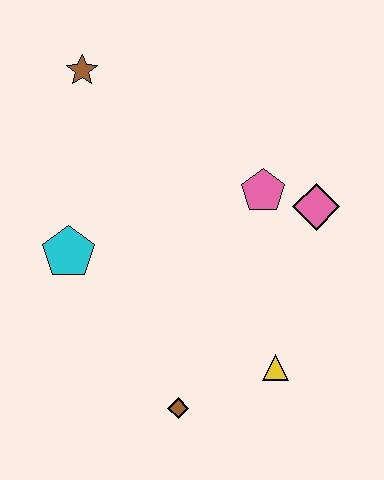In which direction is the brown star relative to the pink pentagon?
The brown star is to the left of the pink pentagon.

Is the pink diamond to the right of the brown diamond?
Yes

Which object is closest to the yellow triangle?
The brown diamond is closest to the yellow triangle.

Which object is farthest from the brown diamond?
The brown star is farthest from the brown diamond.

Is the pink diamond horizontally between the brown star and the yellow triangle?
No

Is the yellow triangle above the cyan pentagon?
No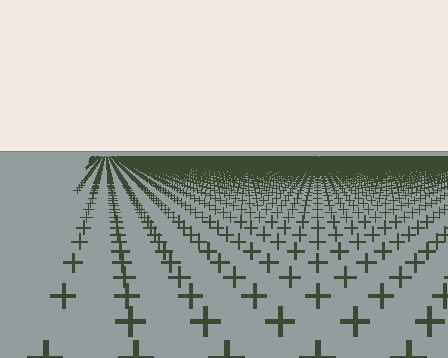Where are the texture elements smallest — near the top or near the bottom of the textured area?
Near the top.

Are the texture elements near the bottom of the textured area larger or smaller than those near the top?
Larger. Near the bottom, elements are closer to the viewer and appear at a bigger on-screen size.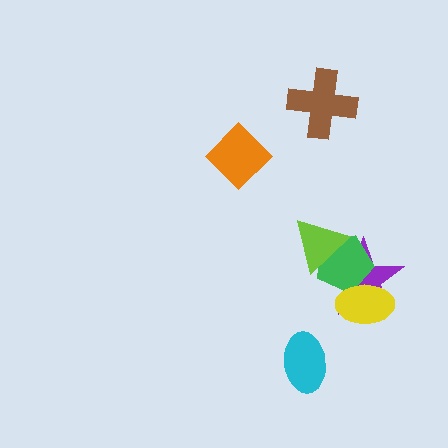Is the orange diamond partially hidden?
No, no other shape covers it.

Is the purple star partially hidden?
Yes, it is partially covered by another shape.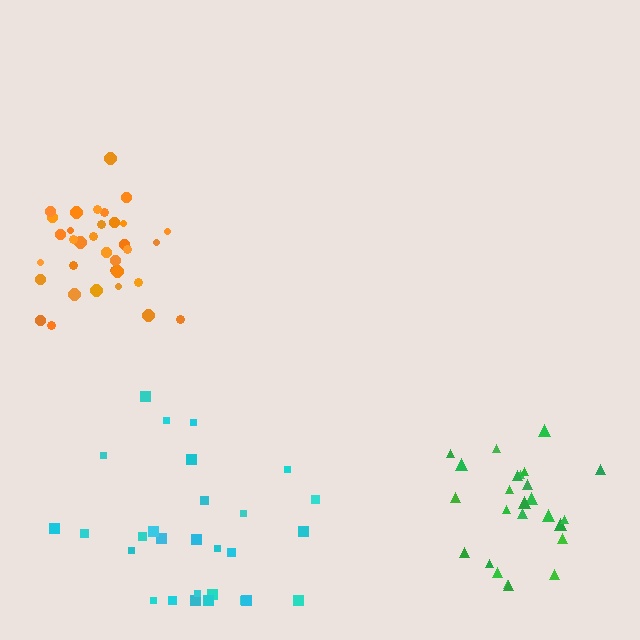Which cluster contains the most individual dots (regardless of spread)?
Orange (34).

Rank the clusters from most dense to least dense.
orange, green, cyan.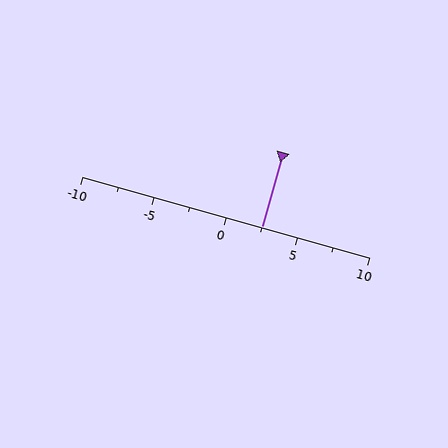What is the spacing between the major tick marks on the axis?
The major ticks are spaced 5 apart.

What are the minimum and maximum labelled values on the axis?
The axis runs from -10 to 10.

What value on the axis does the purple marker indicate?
The marker indicates approximately 2.5.